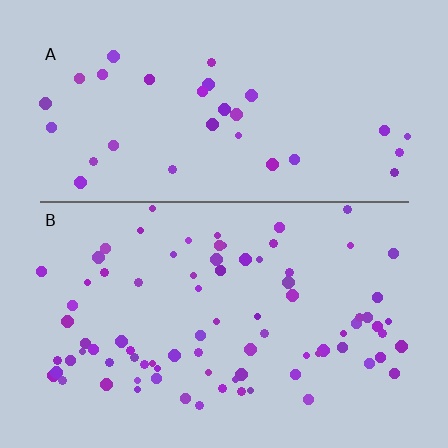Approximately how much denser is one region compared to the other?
Approximately 2.6× — region B over region A.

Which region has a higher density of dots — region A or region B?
B (the bottom).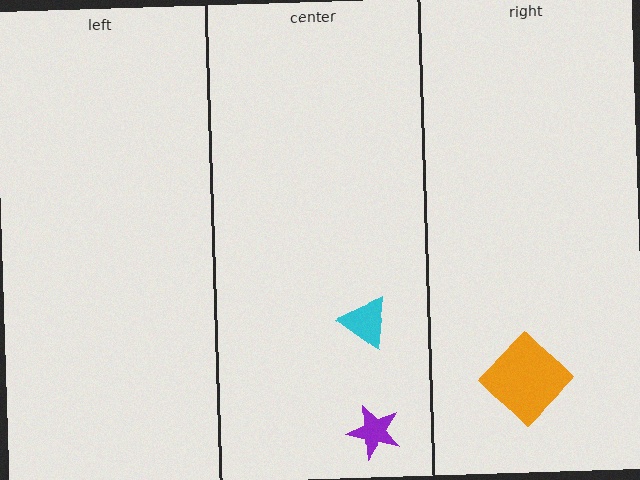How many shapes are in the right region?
1.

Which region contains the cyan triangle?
The center region.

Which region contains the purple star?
The center region.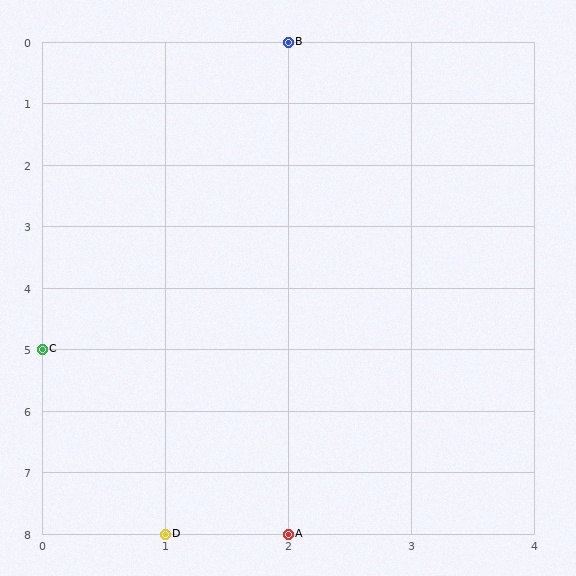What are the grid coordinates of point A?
Point A is at grid coordinates (2, 8).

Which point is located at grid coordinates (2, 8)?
Point A is at (2, 8).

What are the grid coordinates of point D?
Point D is at grid coordinates (1, 8).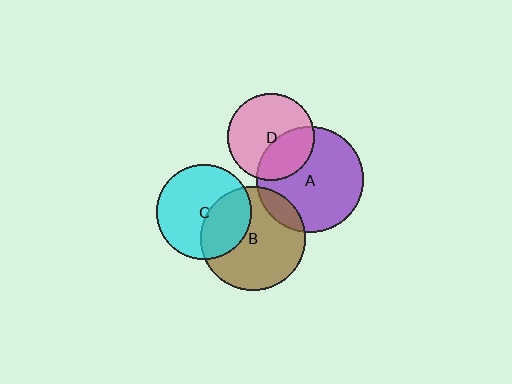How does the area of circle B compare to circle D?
Approximately 1.5 times.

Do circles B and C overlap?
Yes.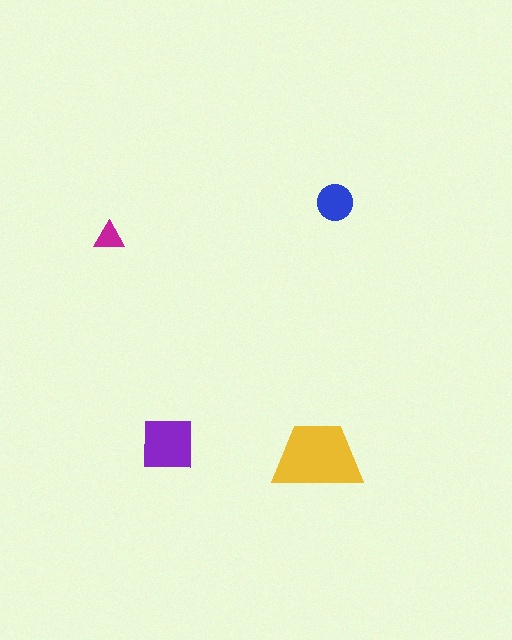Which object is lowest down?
The yellow trapezoid is bottommost.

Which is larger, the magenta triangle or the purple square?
The purple square.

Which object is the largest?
The yellow trapezoid.